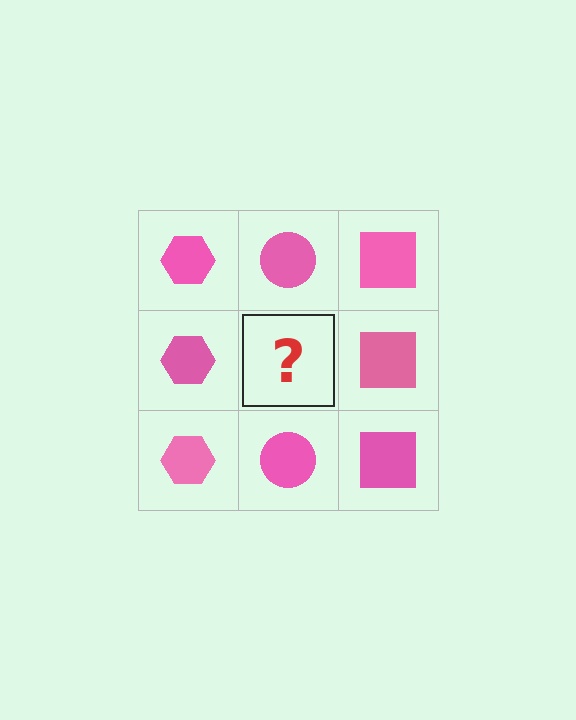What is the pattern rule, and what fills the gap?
The rule is that each column has a consistent shape. The gap should be filled with a pink circle.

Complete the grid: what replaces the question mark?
The question mark should be replaced with a pink circle.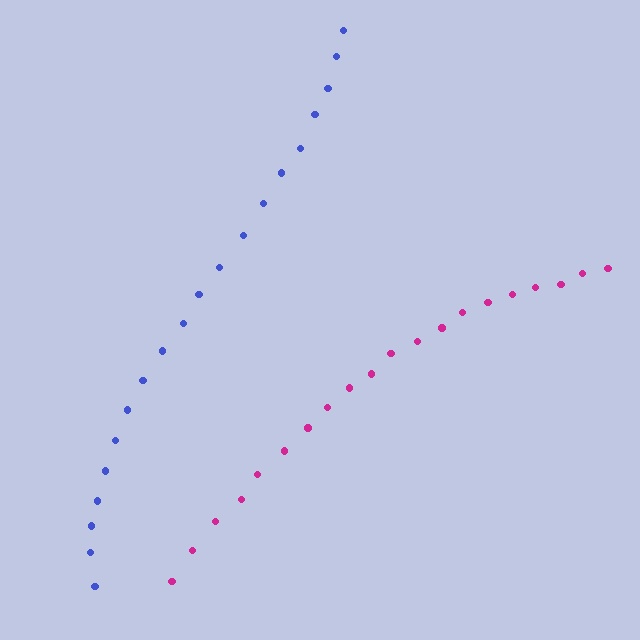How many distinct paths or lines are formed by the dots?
There are 2 distinct paths.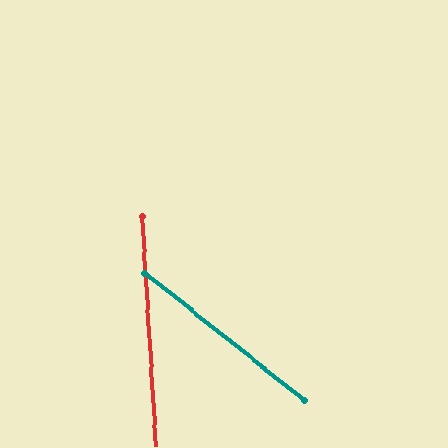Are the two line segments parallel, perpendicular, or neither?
Neither parallel nor perpendicular — they differ by about 48°.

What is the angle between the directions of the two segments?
Approximately 48 degrees.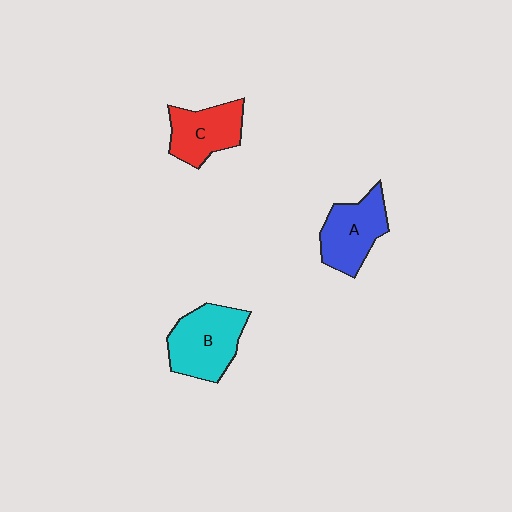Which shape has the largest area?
Shape B (cyan).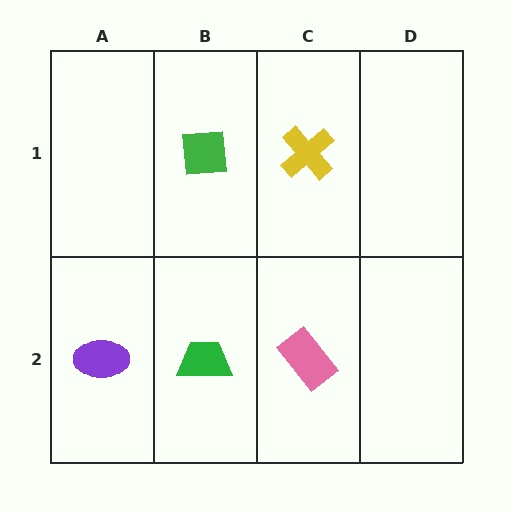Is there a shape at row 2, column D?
No, that cell is empty.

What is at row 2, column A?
A purple ellipse.